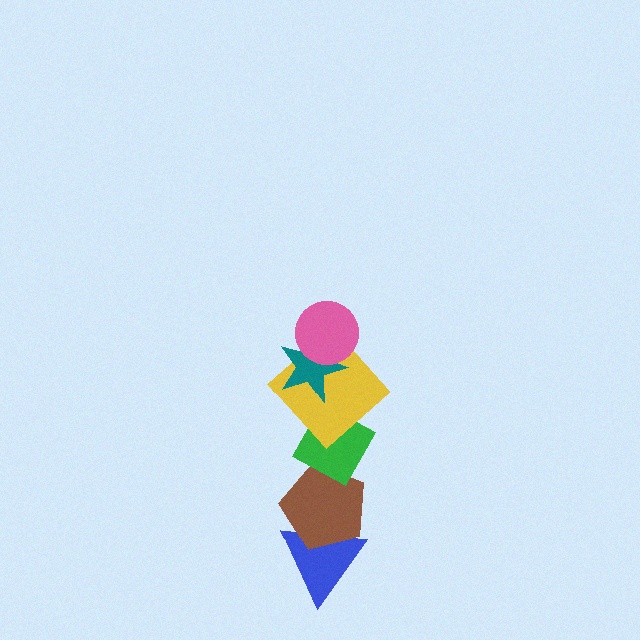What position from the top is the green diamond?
The green diamond is 4th from the top.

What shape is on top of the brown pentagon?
The green diamond is on top of the brown pentagon.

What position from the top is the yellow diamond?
The yellow diamond is 3rd from the top.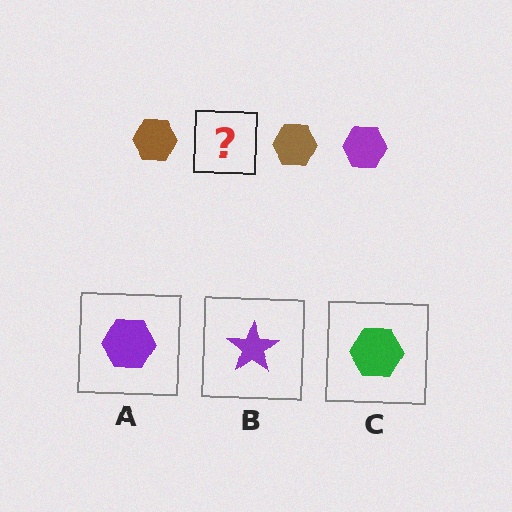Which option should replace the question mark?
Option A.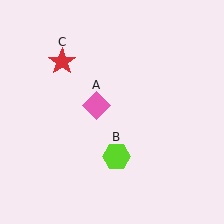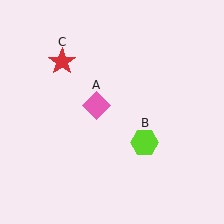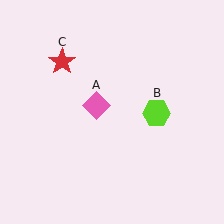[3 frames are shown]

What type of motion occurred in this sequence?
The lime hexagon (object B) rotated counterclockwise around the center of the scene.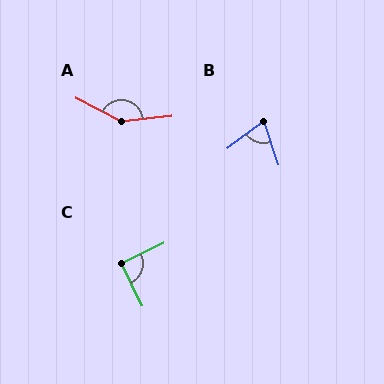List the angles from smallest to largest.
B (72°), C (90°), A (146°).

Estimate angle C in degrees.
Approximately 90 degrees.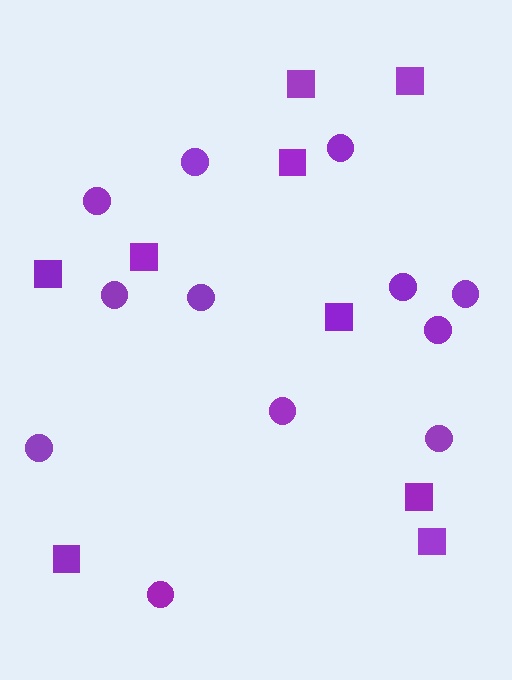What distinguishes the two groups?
There are 2 groups: one group of squares (9) and one group of circles (12).